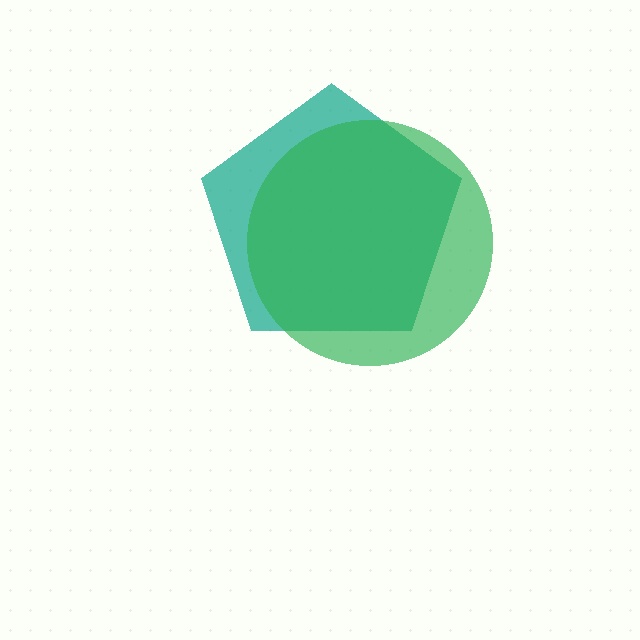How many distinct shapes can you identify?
There are 2 distinct shapes: a teal pentagon, a green circle.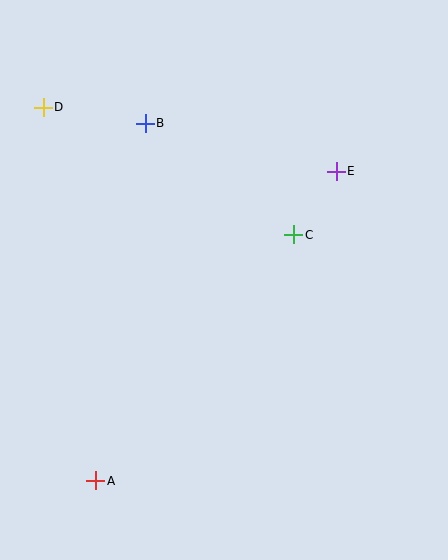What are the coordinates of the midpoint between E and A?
The midpoint between E and A is at (216, 326).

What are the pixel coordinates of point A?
Point A is at (96, 481).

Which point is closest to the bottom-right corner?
Point C is closest to the bottom-right corner.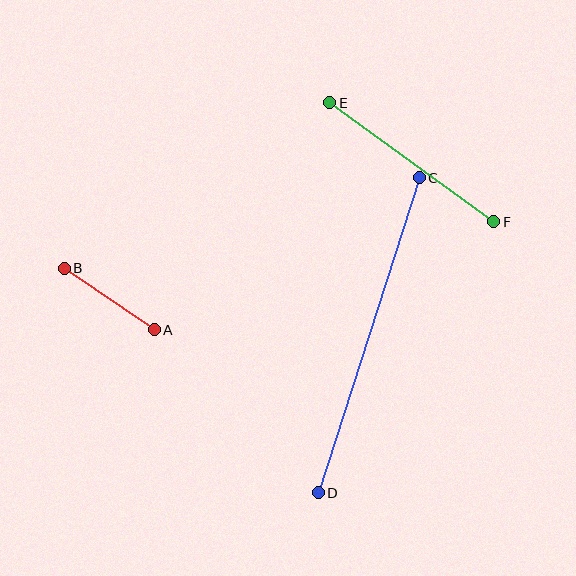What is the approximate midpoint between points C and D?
The midpoint is at approximately (369, 335) pixels.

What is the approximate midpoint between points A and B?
The midpoint is at approximately (109, 299) pixels.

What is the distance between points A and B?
The distance is approximately 109 pixels.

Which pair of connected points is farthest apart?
Points C and D are farthest apart.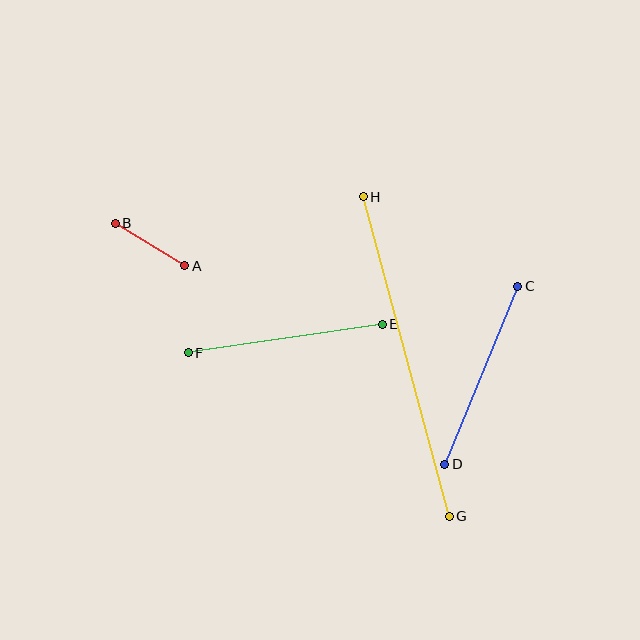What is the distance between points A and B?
The distance is approximately 82 pixels.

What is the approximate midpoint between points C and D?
The midpoint is at approximately (481, 375) pixels.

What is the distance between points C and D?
The distance is approximately 192 pixels.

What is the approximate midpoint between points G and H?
The midpoint is at approximately (406, 357) pixels.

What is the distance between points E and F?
The distance is approximately 196 pixels.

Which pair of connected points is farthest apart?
Points G and H are farthest apart.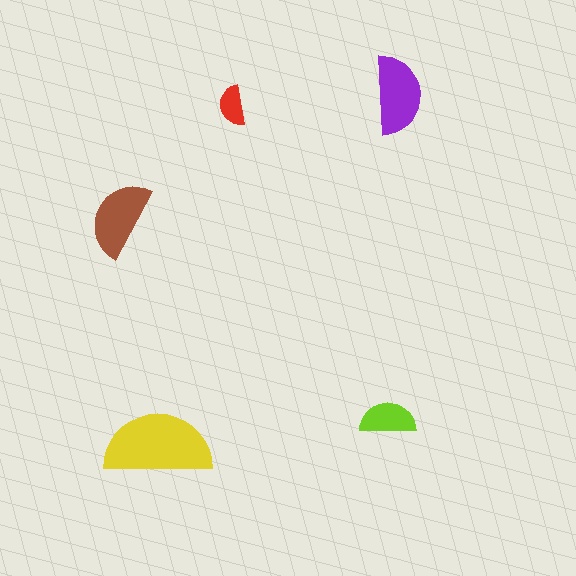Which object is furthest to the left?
The brown semicircle is leftmost.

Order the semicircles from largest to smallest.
the yellow one, the purple one, the brown one, the lime one, the red one.